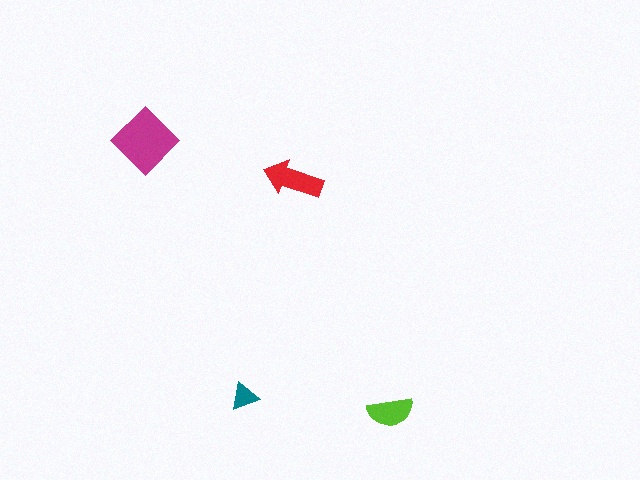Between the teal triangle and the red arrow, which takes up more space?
The red arrow.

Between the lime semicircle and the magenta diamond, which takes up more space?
The magenta diamond.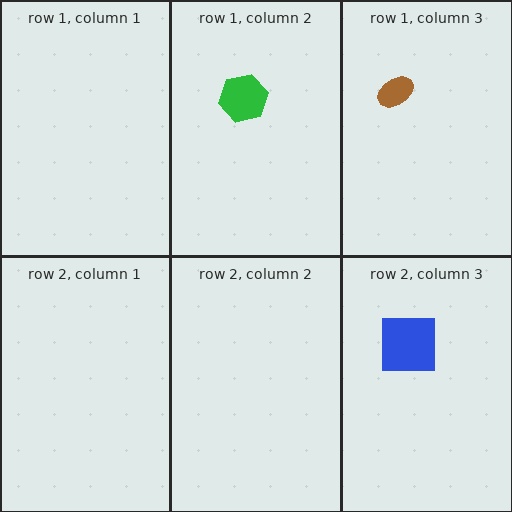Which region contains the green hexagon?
The row 1, column 2 region.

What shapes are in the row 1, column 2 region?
The green hexagon.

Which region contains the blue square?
The row 2, column 3 region.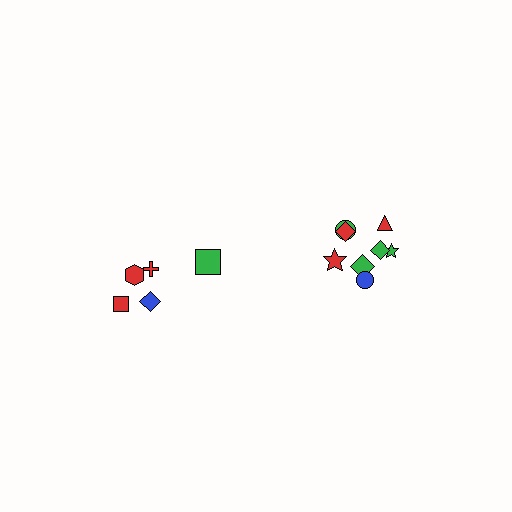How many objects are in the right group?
There are 8 objects.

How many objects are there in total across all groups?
There are 13 objects.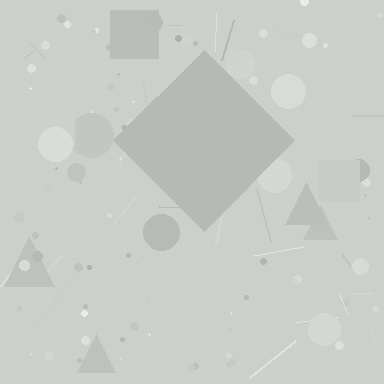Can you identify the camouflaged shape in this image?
The camouflaged shape is a diamond.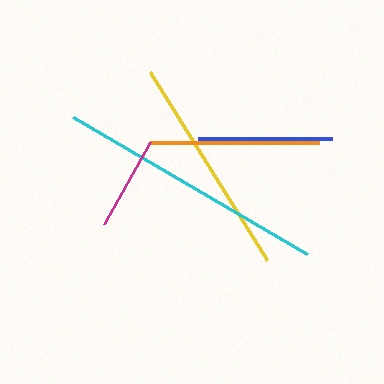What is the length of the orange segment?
The orange segment is approximately 169 pixels long.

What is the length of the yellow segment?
The yellow segment is approximately 221 pixels long.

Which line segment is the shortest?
The magenta line is the shortest at approximately 94 pixels.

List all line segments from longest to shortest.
From longest to shortest: cyan, yellow, orange, blue, magenta.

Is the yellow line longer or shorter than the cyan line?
The cyan line is longer than the yellow line.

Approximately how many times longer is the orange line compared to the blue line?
The orange line is approximately 1.3 times the length of the blue line.